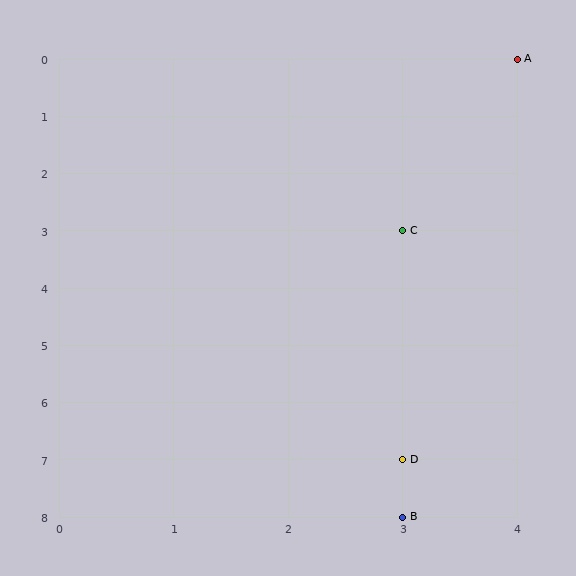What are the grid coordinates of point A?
Point A is at grid coordinates (4, 0).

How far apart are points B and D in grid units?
Points B and D are 1 row apart.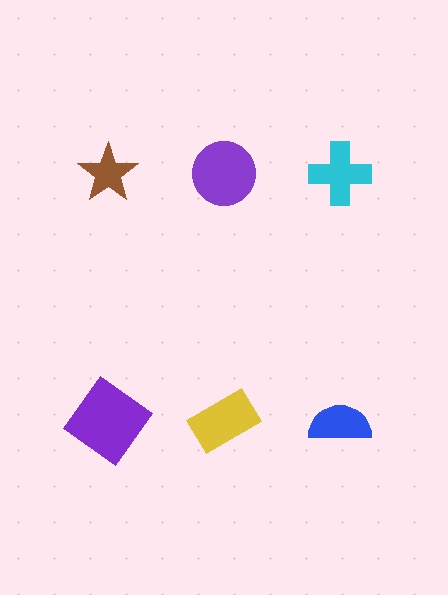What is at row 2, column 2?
A yellow rectangle.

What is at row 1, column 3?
A cyan cross.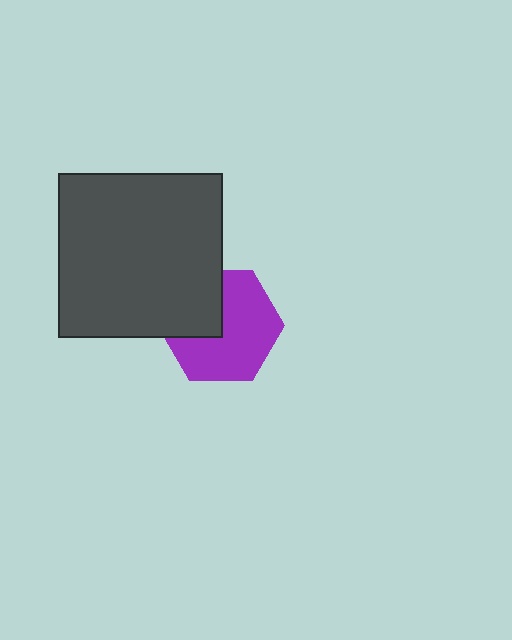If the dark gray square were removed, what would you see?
You would see the complete purple hexagon.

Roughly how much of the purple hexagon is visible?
Most of it is visible (roughly 67%).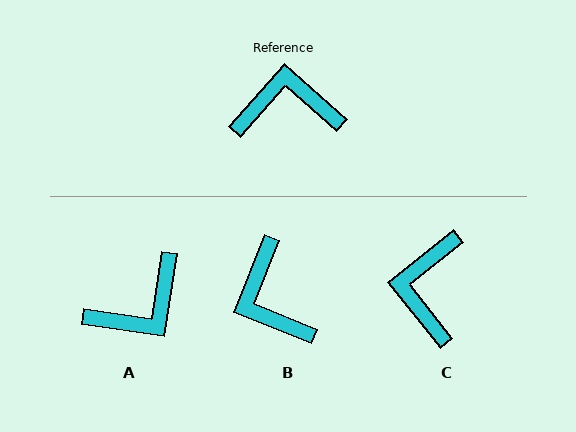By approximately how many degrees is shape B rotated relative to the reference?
Approximately 109 degrees counter-clockwise.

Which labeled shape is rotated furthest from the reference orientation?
A, about 147 degrees away.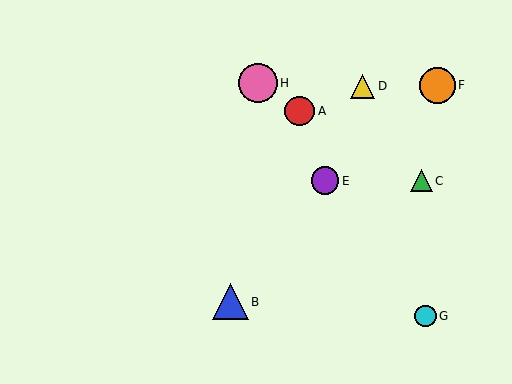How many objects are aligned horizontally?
2 objects (C, E) are aligned horizontally.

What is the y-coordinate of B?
Object B is at y≈302.